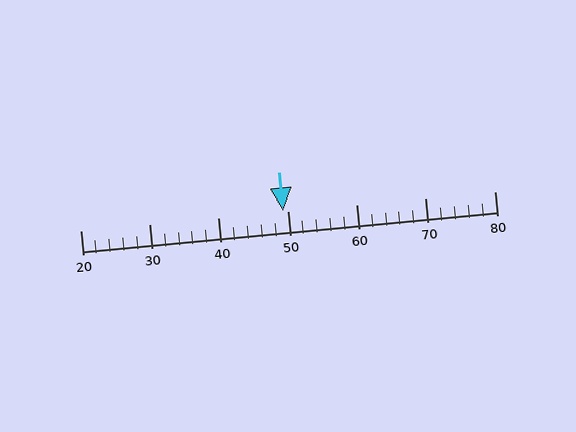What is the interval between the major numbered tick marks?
The major tick marks are spaced 10 units apart.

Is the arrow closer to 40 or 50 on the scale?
The arrow is closer to 50.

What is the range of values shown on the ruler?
The ruler shows values from 20 to 80.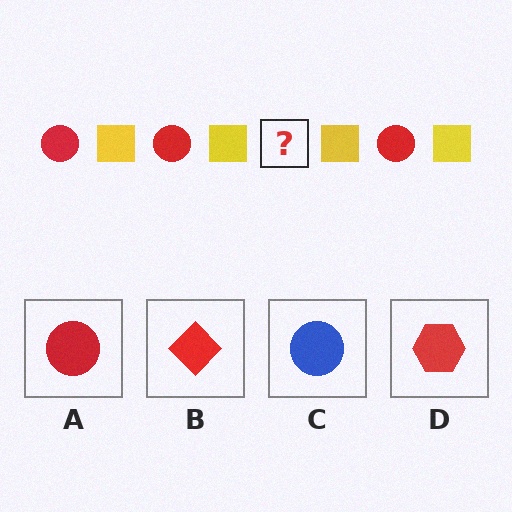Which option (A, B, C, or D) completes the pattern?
A.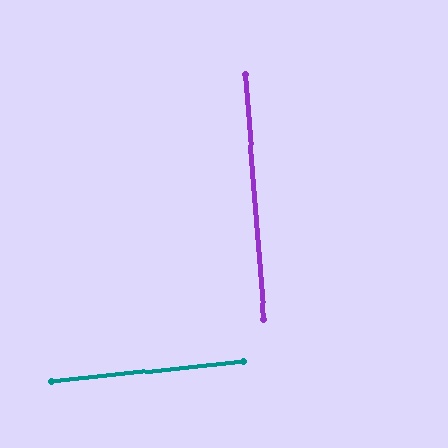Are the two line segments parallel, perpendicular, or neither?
Perpendicular — they meet at approximately 88°.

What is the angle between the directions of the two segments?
Approximately 88 degrees.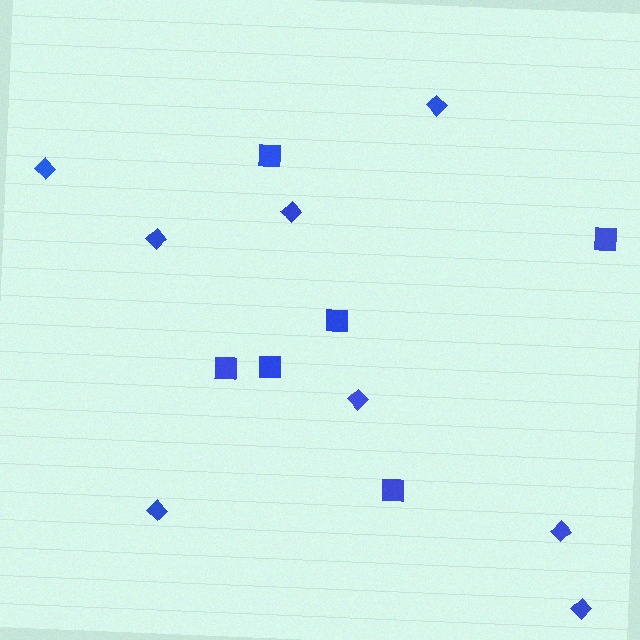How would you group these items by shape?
There are 2 groups: one group of squares (6) and one group of diamonds (8).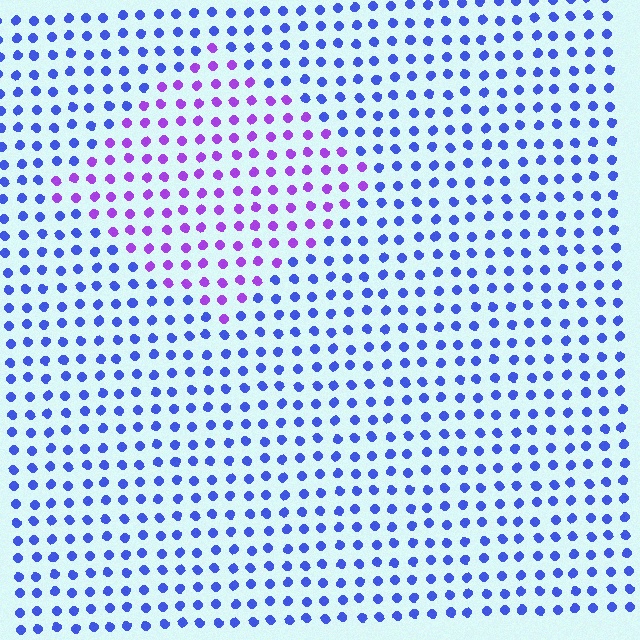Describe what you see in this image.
The image is filled with small blue elements in a uniform arrangement. A diamond-shaped region is visible where the elements are tinted to a slightly different hue, forming a subtle color boundary.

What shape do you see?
I see a diamond.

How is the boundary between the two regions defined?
The boundary is defined purely by a slight shift in hue (about 47 degrees). Spacing, size, and orientation are identical on both sides.